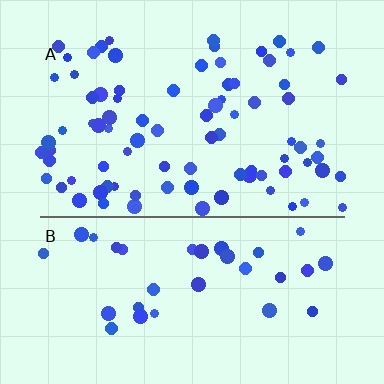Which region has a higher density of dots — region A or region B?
A (the top).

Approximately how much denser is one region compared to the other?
Approximately 2.5× — region A over region B.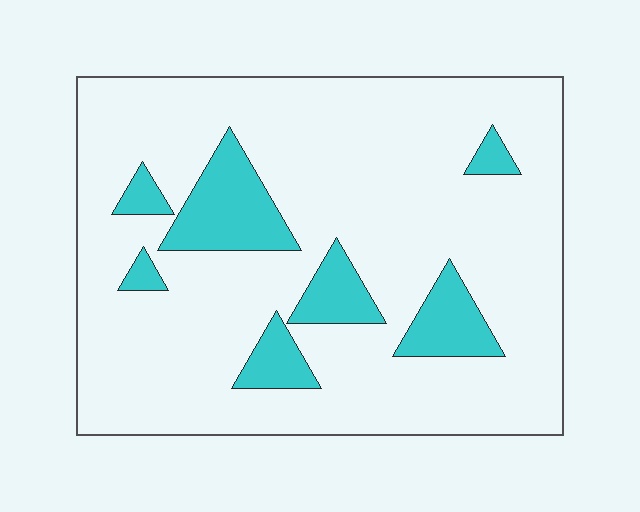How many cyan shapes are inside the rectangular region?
7.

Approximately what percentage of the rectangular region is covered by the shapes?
Approximately 15%.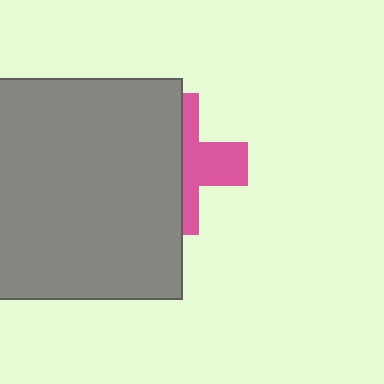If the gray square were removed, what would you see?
You would see the complete pink cross.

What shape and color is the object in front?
The object in front is a gray square.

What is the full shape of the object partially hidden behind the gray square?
The partially hidden object is a pink cross.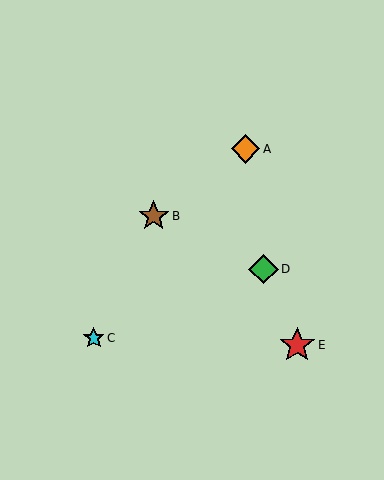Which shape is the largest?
The red star (labeled E) is the largest.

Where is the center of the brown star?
The center of the brown star is at (154, 216).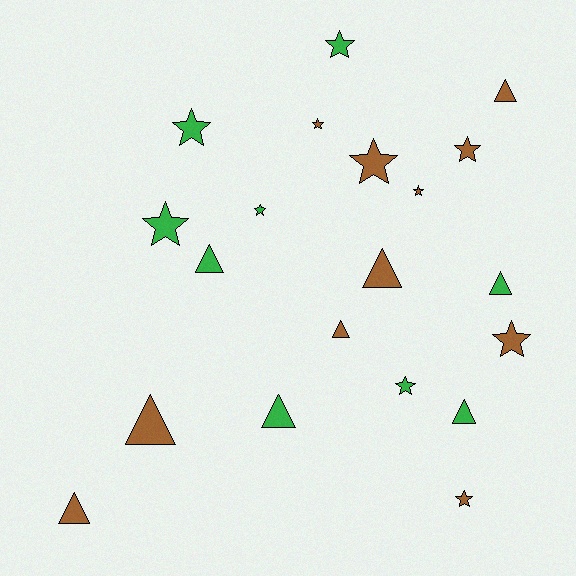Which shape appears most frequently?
Star, with 11 objects.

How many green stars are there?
There are 5 green stars.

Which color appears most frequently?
Brown, with 11 objects.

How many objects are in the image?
There are 20 objects.